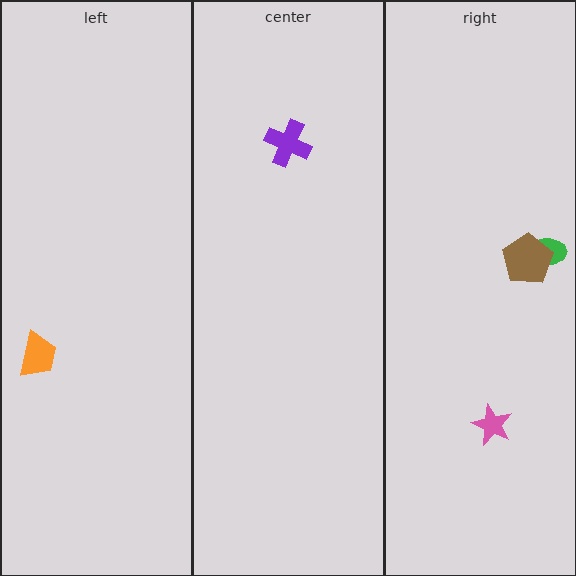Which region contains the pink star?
The right region.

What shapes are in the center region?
The purple cross.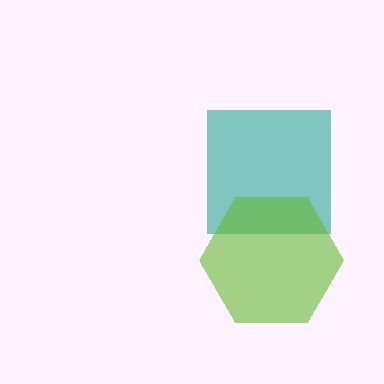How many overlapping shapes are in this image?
There are 2 overlapping shapes in the image.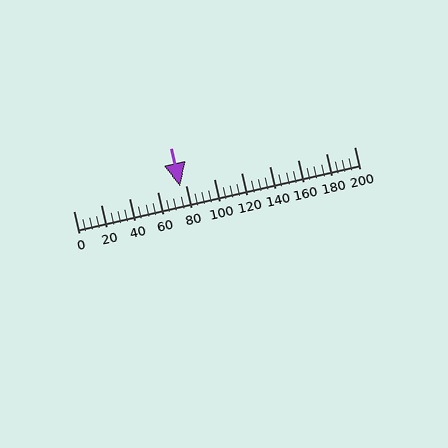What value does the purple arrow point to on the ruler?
The purple arrow points to approximately 76.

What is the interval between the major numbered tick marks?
The major tick marks are spaced 20 units apart.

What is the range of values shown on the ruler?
The ruler shows values from 0 to 200.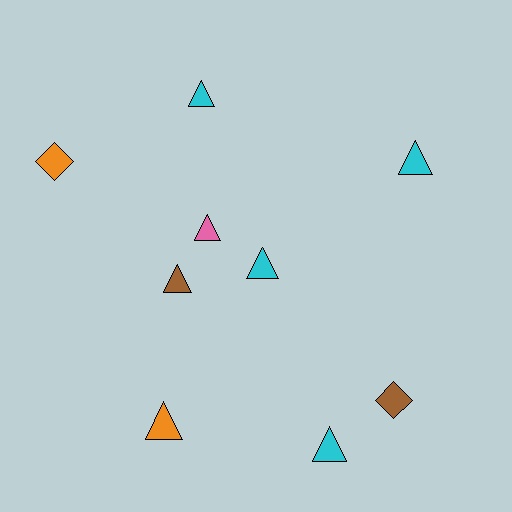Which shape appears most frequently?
Triangle, with 7 objects.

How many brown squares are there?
There are no brown squares.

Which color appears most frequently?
Cyan, with 4 objects.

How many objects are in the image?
There are 9 objects.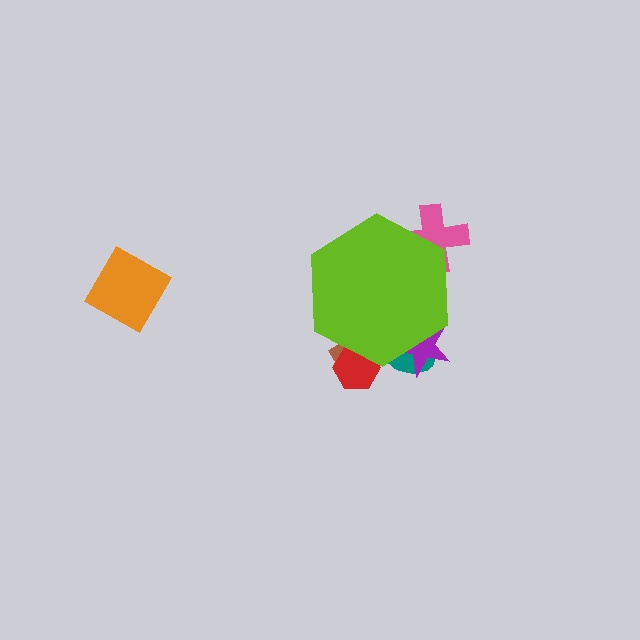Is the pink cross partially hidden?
Yes, the pink cross is partially hidden behind the lime hexagon.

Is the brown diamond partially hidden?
Yes, the brown diamond is partially hidden behind the lime hexagon.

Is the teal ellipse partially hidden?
Yes, the teal ellipse is partially hidden behind the lime hexagon.